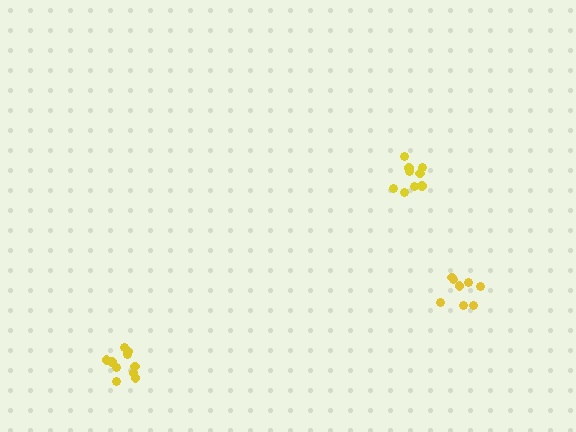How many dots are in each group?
Group 1: 8 dots, Group 2: 10 dots, Group 3: 9 dots (27 total).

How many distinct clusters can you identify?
There are 3 distinct clusters.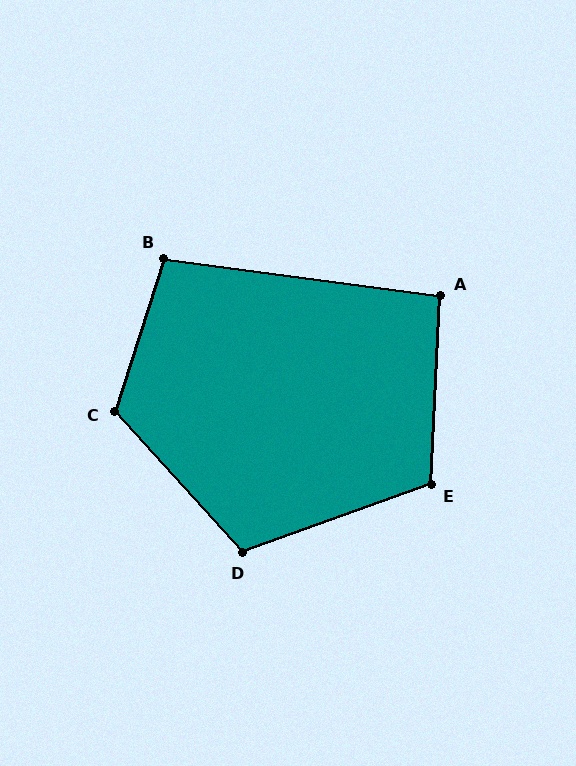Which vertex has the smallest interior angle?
A, at approximately 95 degrees.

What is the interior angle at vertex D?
Approximately 112 degrees (obtuse).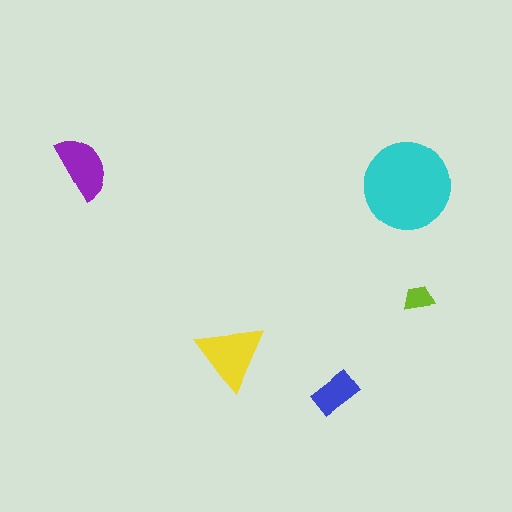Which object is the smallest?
The lime trapezoid.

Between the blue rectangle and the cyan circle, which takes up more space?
The cyan circle.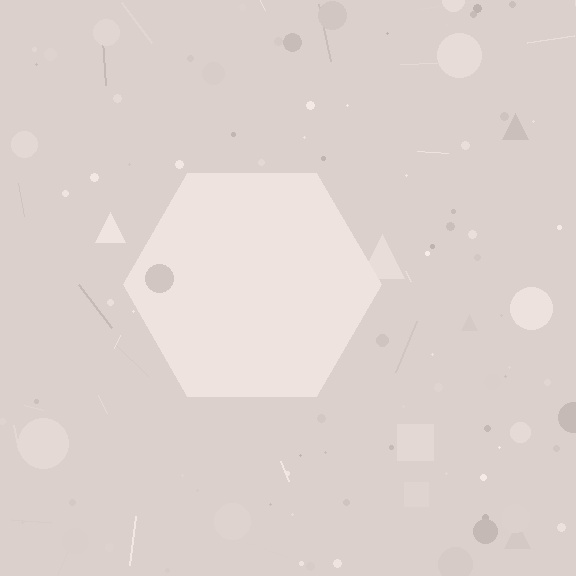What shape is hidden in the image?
A hexagon is hidden in the image.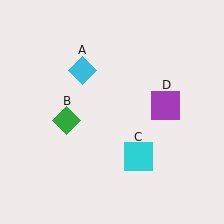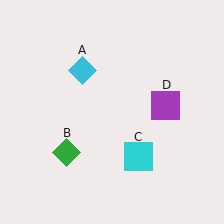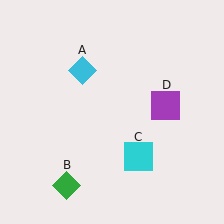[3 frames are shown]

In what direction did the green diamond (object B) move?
The green diamond (object B) moved down.